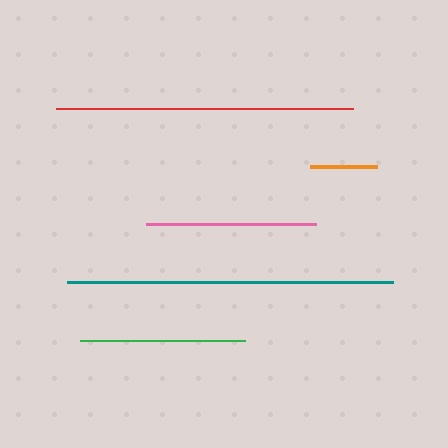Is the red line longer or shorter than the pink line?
The red line is longer than the pink line.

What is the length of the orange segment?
The orange segment is approximately 66 pixels long.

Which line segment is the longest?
The teal line is the longest at approximately 326 pixels.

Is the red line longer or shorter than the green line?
The red line is longer than the green line.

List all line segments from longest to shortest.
From longest to shortest: teal, red, pink, green, orange.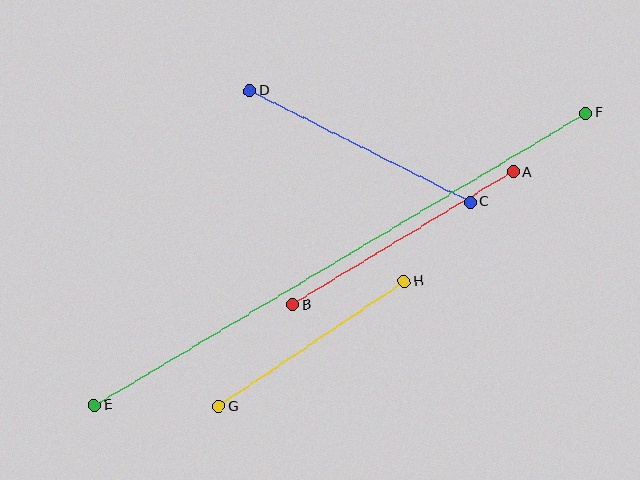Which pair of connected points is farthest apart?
Points E and F are farthest apart.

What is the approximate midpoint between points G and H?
The midpoint is at approximately (311, 344) pixels.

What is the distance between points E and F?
The distance is approximately 572 pixels.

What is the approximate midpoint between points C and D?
The midpoint is at approximately (360, 146) pixels.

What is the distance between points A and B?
The distance is approximately 257 pixels.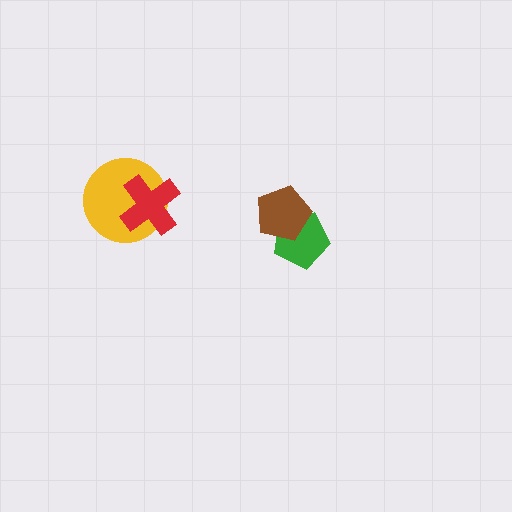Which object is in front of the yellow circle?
The red cross is in front of the yellow circle.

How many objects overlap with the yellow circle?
1 object overlaps with the yellow circle.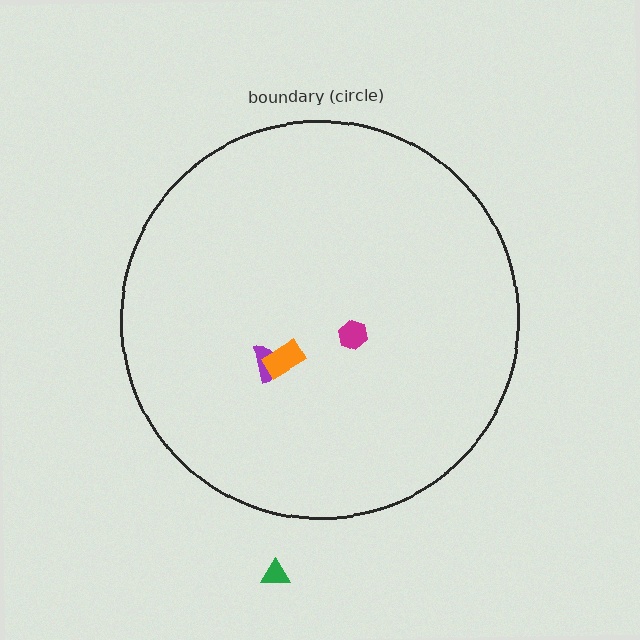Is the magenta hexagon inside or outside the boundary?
Inside.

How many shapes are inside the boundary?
3 inside, 1 outside.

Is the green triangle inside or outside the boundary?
Outside.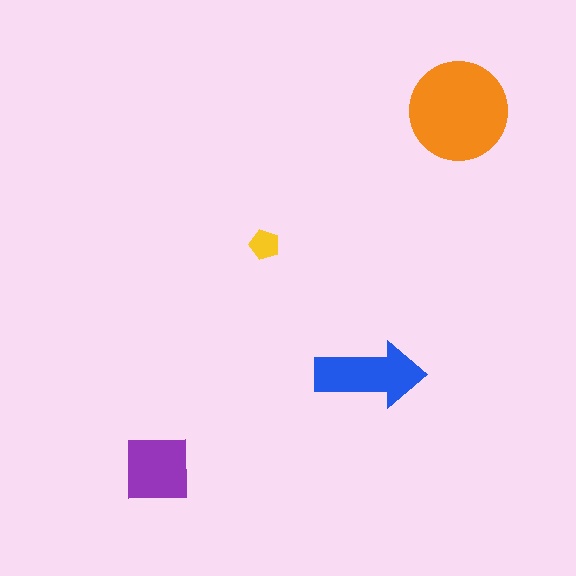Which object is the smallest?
The yellow pentagon.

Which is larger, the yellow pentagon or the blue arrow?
The blue arrow.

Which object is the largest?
The orange circle.